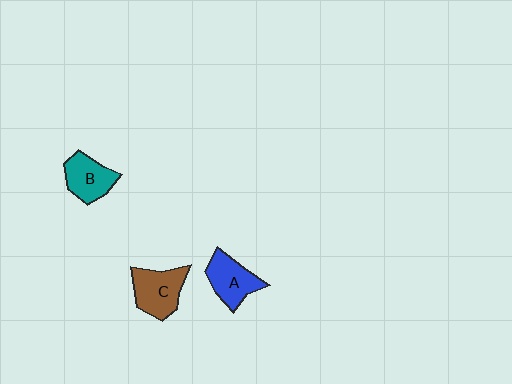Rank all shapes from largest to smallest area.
From largest to smallest: C (brown), A (blue), B (teal).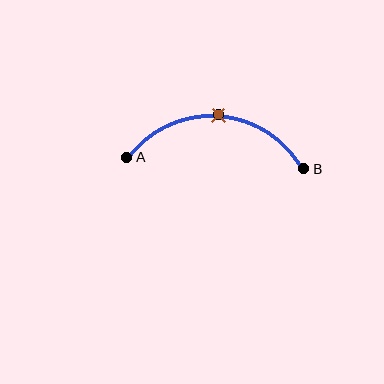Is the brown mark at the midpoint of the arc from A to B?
Yes. The brown mark lies on the arc at equal arc-length from both A and B — it is the arc midpoint.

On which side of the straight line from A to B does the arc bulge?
The arc bulges above the straight line connecting A and B.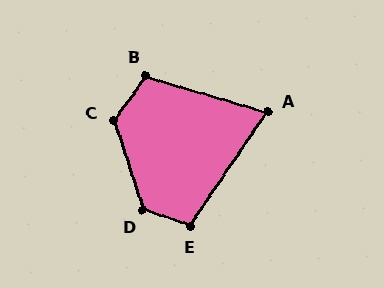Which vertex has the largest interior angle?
D, at approximately 127 degrees.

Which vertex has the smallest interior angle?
A, at approximately 73 degrees.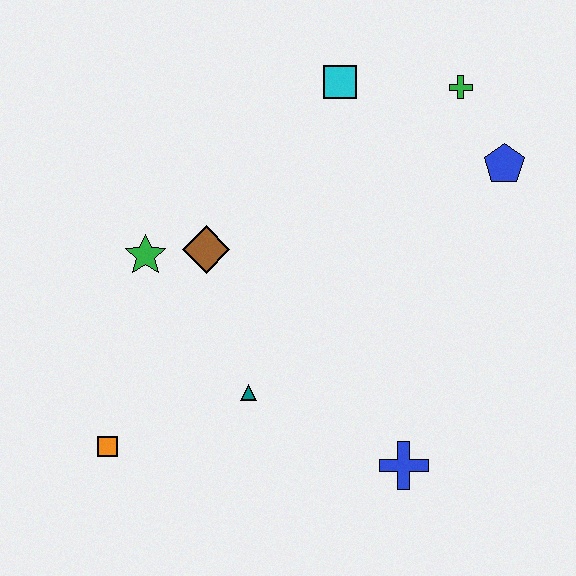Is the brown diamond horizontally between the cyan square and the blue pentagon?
No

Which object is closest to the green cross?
The blue pentagon is closest to the green cross.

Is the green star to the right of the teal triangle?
No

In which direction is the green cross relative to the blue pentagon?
The green cross is above the blue pentagon.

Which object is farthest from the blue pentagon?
The orange square is farthest from the blue pentagon.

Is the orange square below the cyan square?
Yes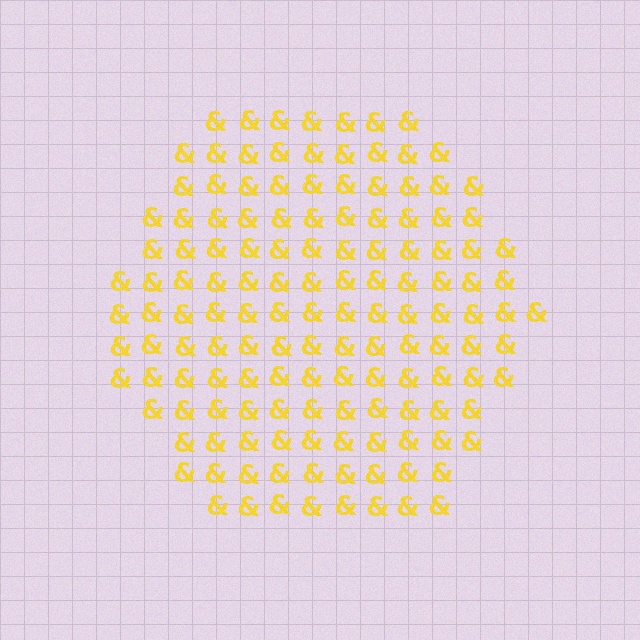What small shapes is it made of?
It is made of small ampersands.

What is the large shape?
The large shape is a hexagon.